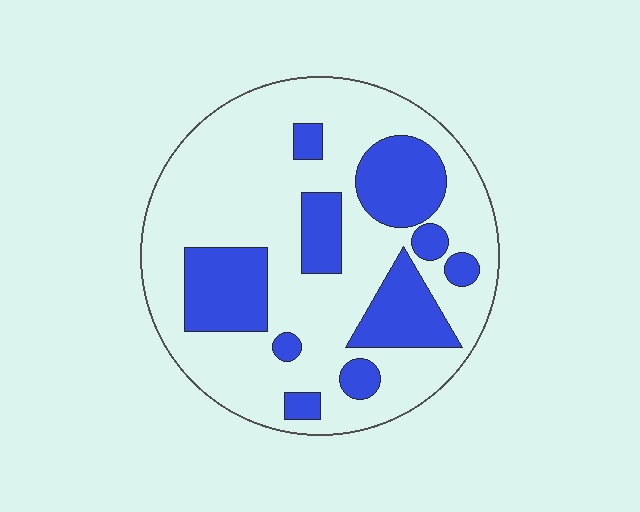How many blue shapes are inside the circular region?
10.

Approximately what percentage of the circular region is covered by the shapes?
Approximately 30%.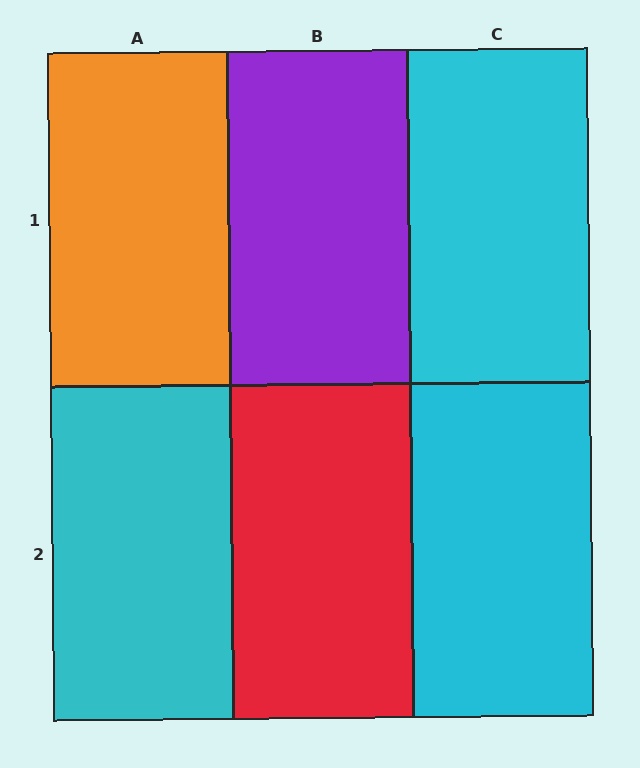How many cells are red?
1 cell is red.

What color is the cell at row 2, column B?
Red.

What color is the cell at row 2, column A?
Cyan.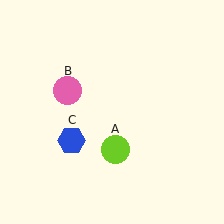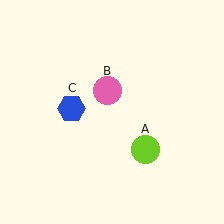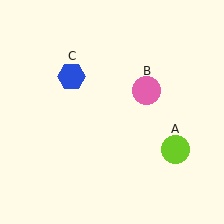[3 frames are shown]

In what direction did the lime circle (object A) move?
The lime circle (object A) moved right.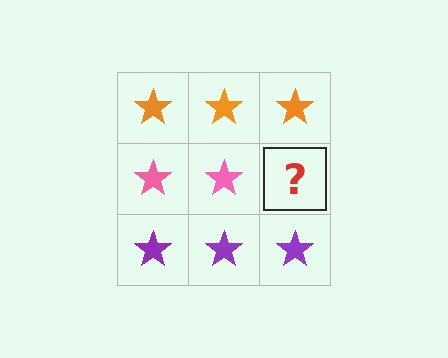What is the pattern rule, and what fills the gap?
The rule is that each row has a consistent color. The gap should be filled with a pink star.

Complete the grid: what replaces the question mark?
The question mark should be replaced with a pink star.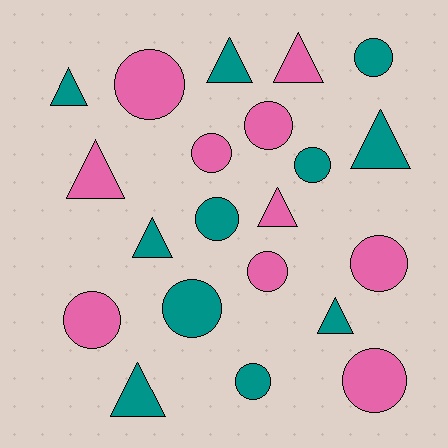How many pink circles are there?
There are 7 pink circles.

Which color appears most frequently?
Teal, with 11 objects.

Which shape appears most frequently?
Circle, with 12 objects.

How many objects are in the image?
There are 21 objects.